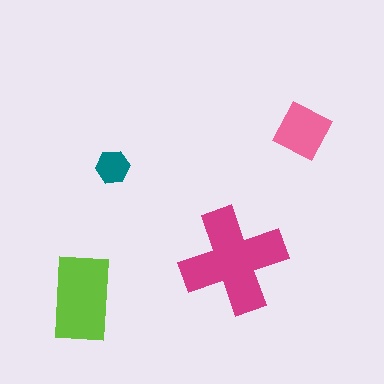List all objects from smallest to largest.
The teal hexagon, the pink square, the lime rectangle, the magenta cross.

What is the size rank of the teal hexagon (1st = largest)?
4th.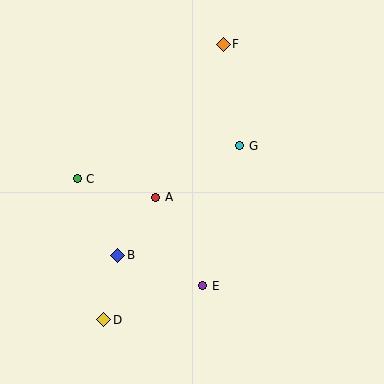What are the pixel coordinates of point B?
Point B is at (118, 255).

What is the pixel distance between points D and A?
The distance between D and A is 133 pixels.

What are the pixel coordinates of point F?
Point F is at (223, 44).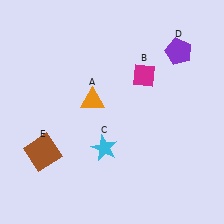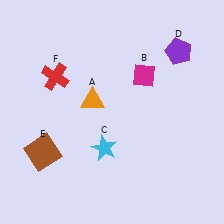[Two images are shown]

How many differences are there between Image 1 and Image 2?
There is 1 difference between the two images.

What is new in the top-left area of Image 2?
A red cross (F) was added in the top-left area of Image 2.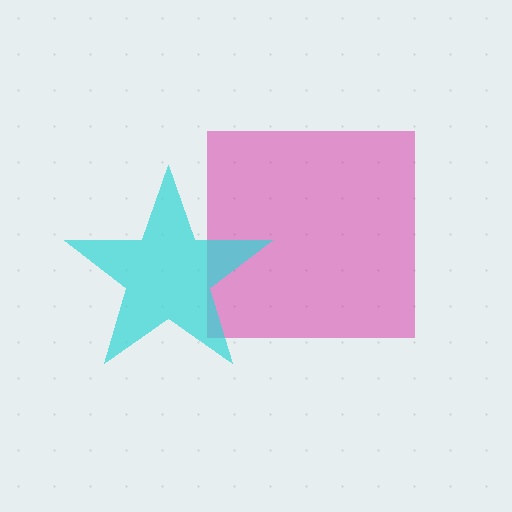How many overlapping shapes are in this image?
There are 2 overlapping shapes in the image.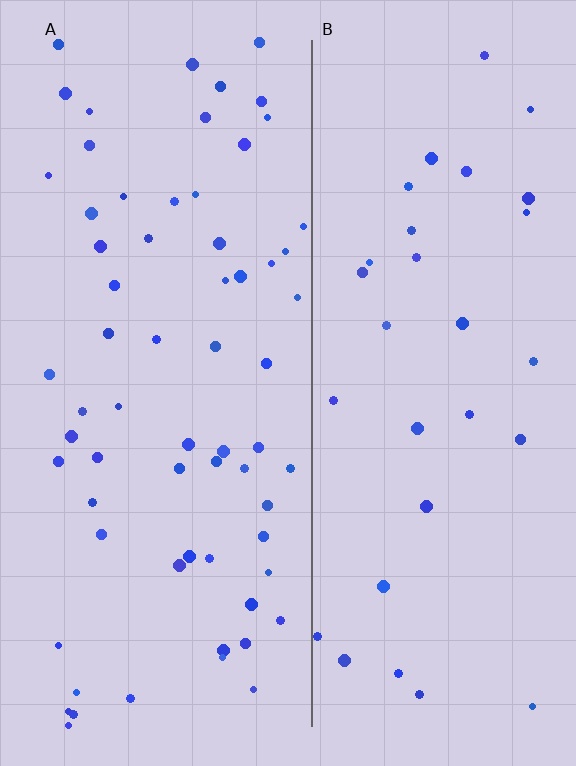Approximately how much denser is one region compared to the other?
Approximately 2.1× — region A over region B.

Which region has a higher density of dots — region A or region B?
A (the left).